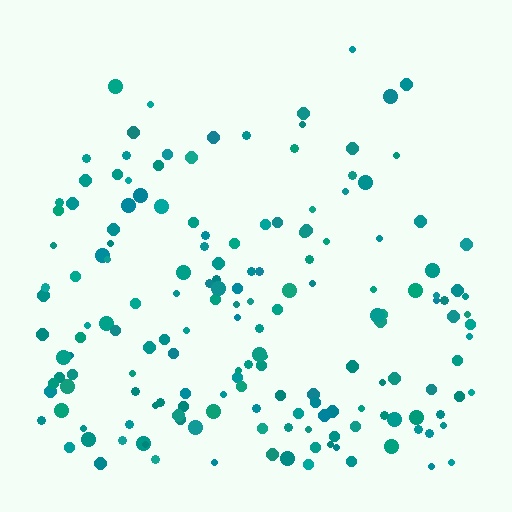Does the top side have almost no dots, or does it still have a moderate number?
Still a moderate number, just noticeably fewer than the bottom.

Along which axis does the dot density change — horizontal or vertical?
Vertical.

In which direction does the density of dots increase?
From top to bottom, with the bottom side densest.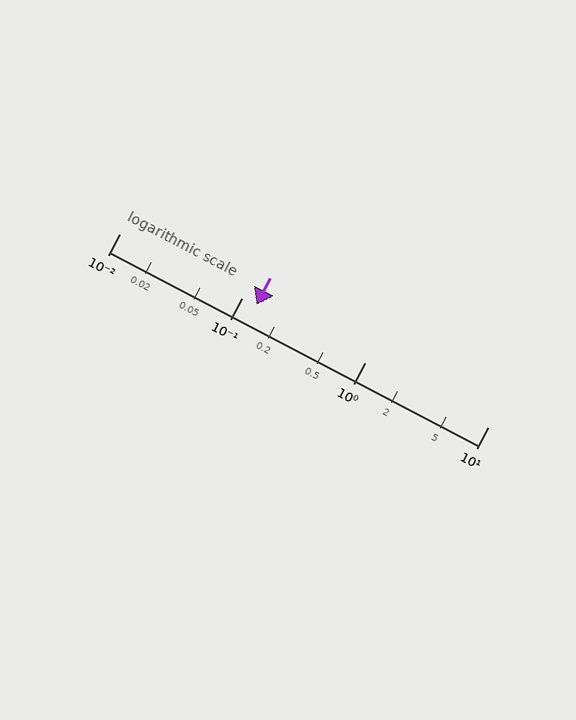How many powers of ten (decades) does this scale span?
The scale spans 3 decades, from 0.01 to 10.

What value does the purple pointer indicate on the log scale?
The pointer indicates approximately 0.13.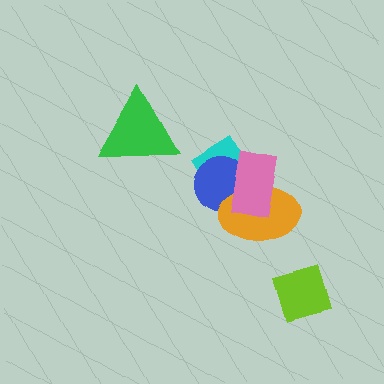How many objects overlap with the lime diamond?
0 objects overlap with the lime diamond.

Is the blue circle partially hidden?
Yes, it is partially covered by another shape.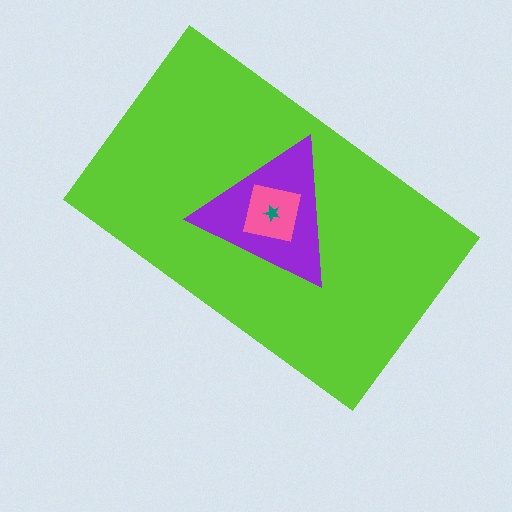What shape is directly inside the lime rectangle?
The purple triangle.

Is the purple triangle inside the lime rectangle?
Yes.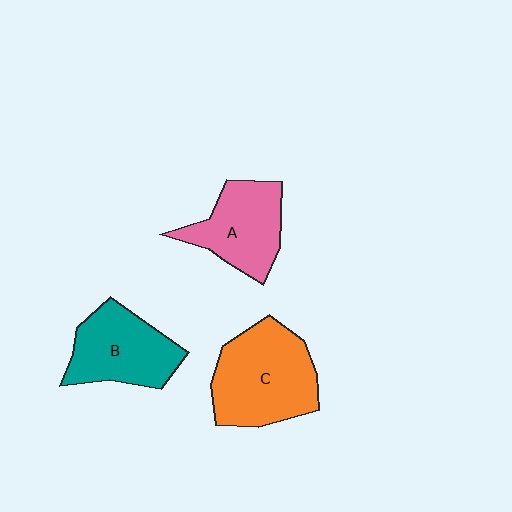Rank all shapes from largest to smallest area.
From largest to smallest: C (orange), B (teal), A (pink).